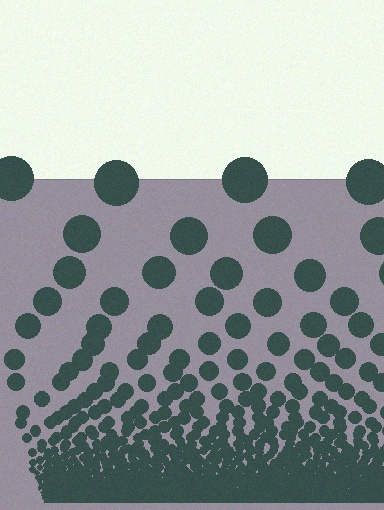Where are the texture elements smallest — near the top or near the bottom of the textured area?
Near the bottom.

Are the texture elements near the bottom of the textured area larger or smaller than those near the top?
Smaller. The gradient is inverted — elements near the bottom are smaller and denser.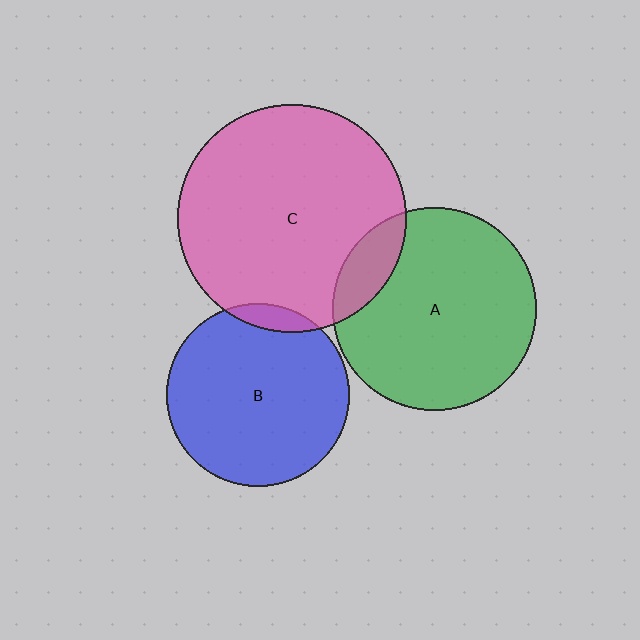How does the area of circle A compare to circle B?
Approximately 1.2 times.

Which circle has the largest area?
Circle C (pink).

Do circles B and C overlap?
Yes.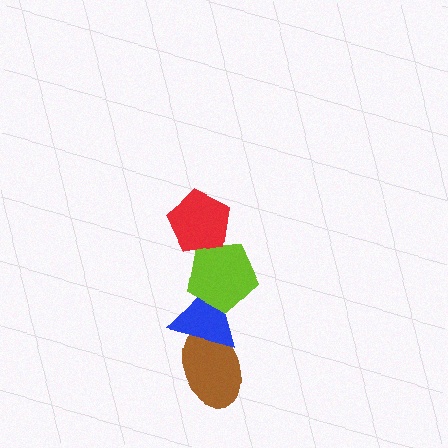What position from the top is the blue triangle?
The blue triangle is 3rd from the top.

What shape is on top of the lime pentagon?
The red pentagon is on top of the lime pentagon.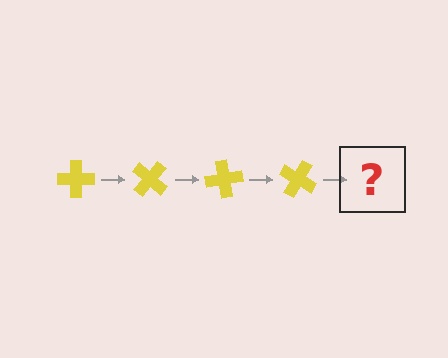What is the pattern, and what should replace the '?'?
The pattern is that the cross rotates 40 degrees each step. The '?' should be a yellow cross rotated 160 degrees.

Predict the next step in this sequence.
The next step is a yellow cross rotated 160 degrees.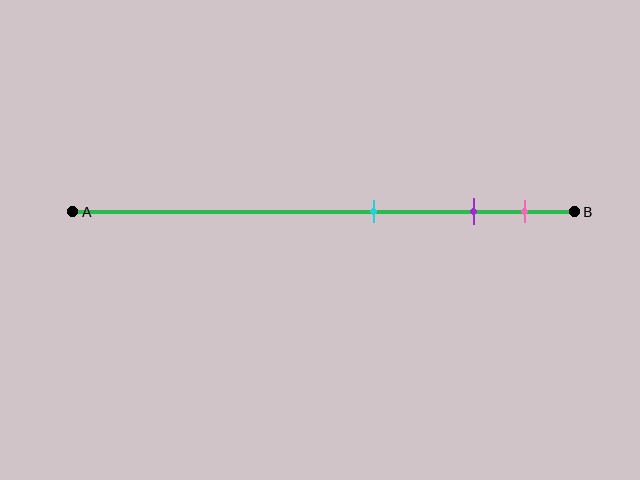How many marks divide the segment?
There are 3 marks dividing the segment.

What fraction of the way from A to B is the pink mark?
The pink mark is approximately 90% (0.9) of the way from A to B.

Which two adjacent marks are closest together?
The purple and pink marks are the closest adjacent pair.